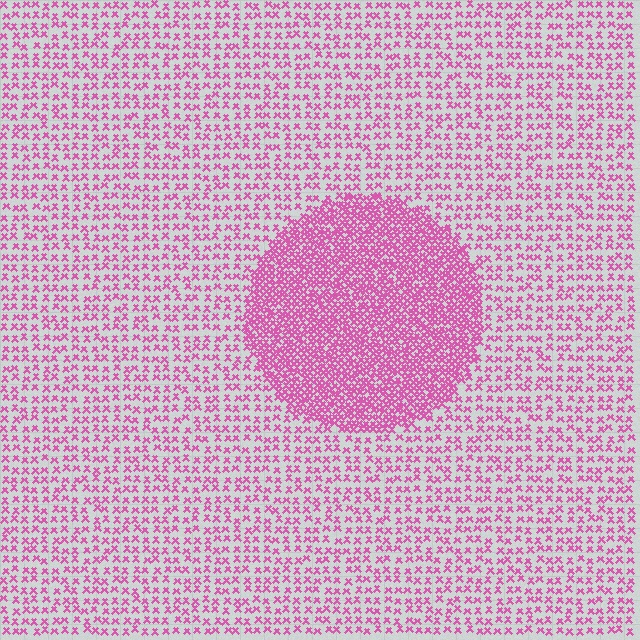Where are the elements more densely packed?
The elements are more densely packed inside the circle boundary.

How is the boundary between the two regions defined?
The boundary is defined by a change in element density (approximately 2.6x ratio). All elements are the same color, size, and shape.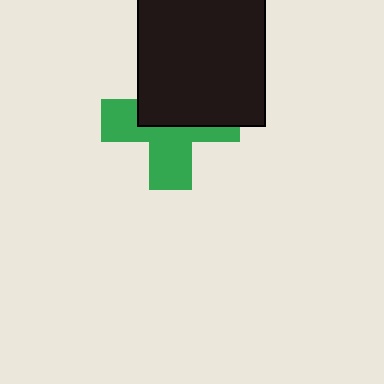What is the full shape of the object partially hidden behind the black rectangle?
The partially hidden object is a green cross.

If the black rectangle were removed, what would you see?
You would see the complete green cross.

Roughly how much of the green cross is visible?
About half of it is visible (roughly 50%).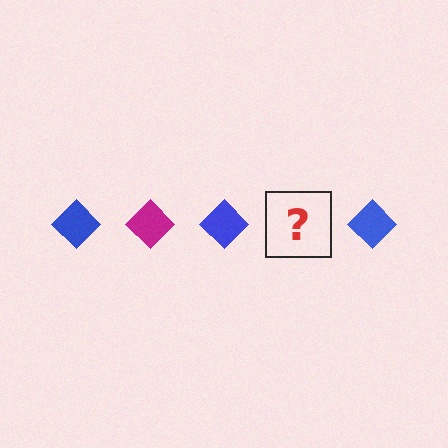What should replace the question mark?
The question mark should be replaced with a magenta diamond.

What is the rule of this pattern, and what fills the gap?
The rule is that the pattern cycles through blue, magenta diamonds. The gap should be filled with a magenta diamond.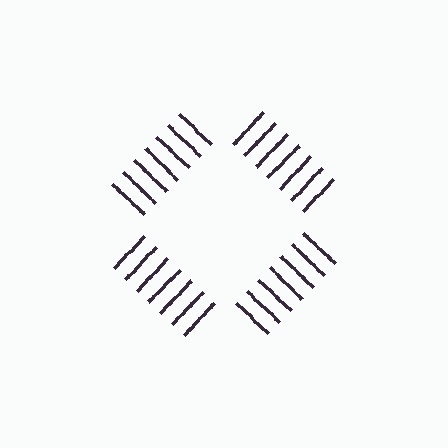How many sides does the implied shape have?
4 sides — the line-ends trace a square.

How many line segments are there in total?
28 — 7 along each of the 4 edges.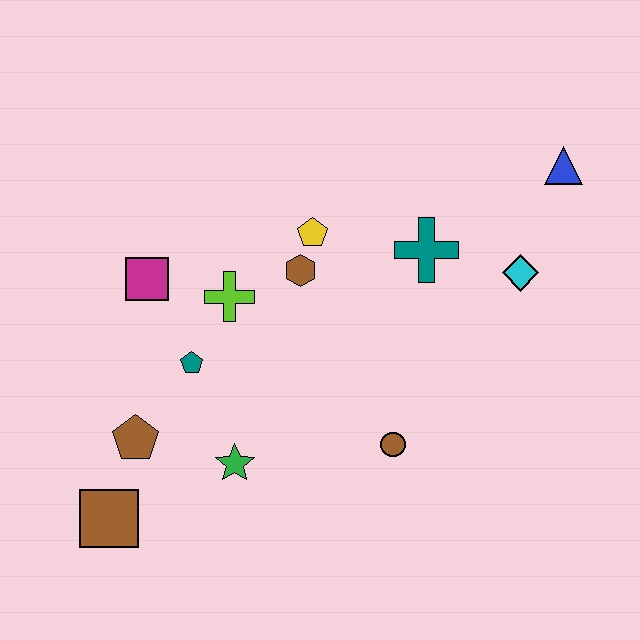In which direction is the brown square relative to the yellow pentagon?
The brown square is below the yellow pentagon.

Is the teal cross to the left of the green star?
No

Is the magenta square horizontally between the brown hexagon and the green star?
No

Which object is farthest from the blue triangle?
The brown square is farthest from the blue triangle.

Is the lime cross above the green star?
Yes